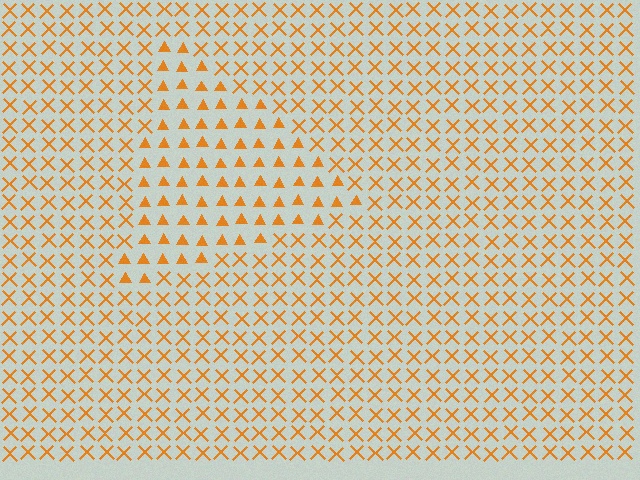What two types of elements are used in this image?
The image uses triangles inside the triangle region and X marks outside it.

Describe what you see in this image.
The image is filled with small orange elements arranged in a uniform grid. A triangle-shaped region contains triangles, while the surrounding area contains X marks. The boundary is defined purely by the change in element shape.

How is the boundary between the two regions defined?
The boundary is defined by a change in element shape: triangles inside vs. X marks outside. All elements share the same color and spacing.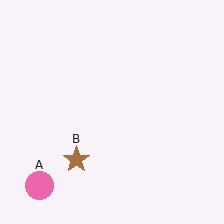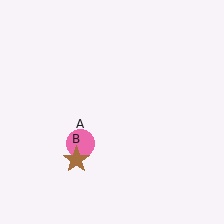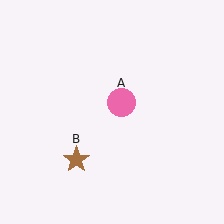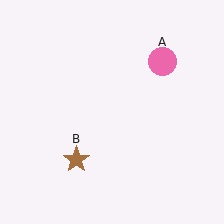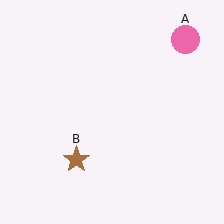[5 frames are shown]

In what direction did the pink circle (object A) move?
The pink circle (object A) moved up and to the right.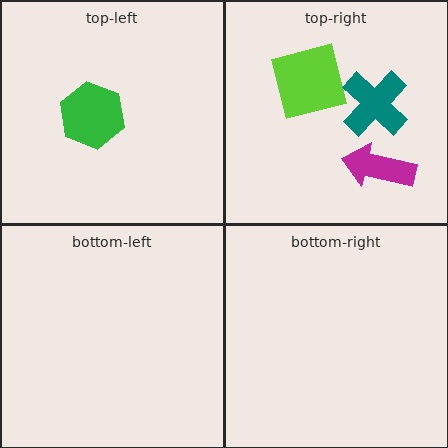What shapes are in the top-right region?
The lime square, the magenta arrow, the teal cross.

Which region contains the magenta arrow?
The top-right region.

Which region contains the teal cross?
The top-right region.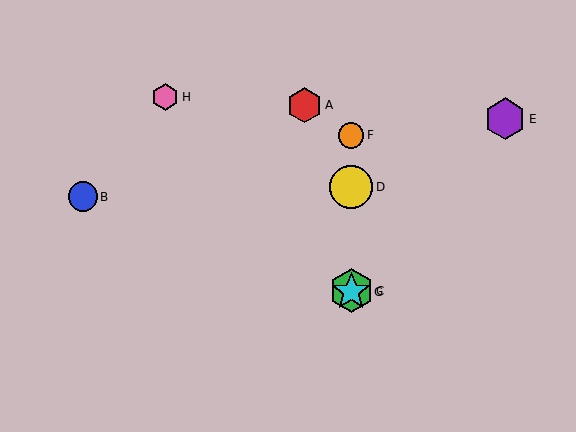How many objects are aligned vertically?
4 objects (C, D, F, G) are aligned vertically.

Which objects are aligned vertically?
Objects C, D, F, G are aligned vertically.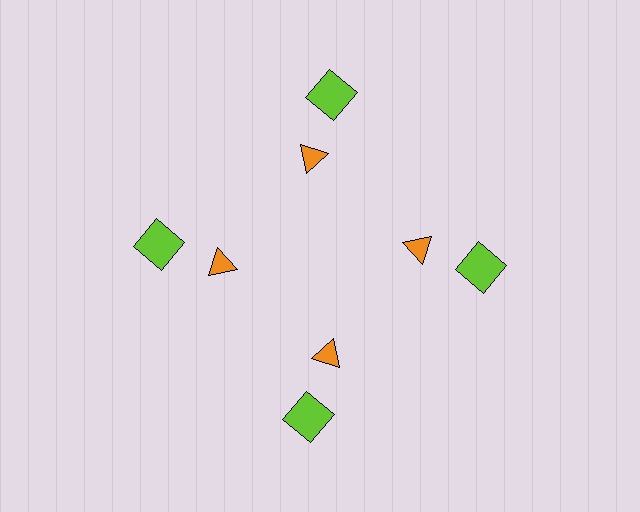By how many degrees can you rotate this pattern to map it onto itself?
The pattern maps onto itself every 90 degrees of rotation.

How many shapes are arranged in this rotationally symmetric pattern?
There are 8 shapes, arranged in 4 groups of 2.